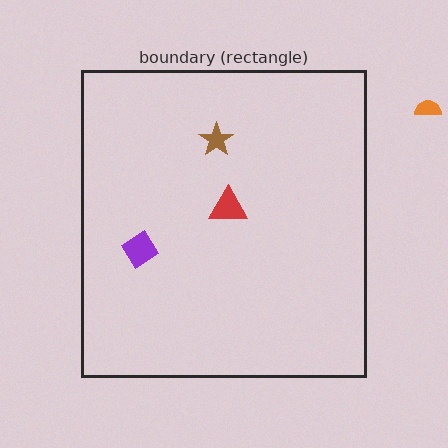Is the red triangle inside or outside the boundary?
Inside.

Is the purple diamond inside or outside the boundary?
Inside.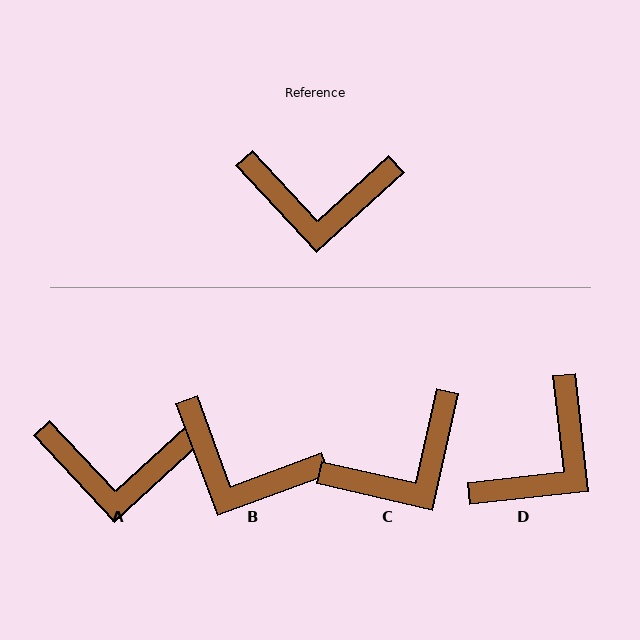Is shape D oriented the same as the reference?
No, it is off by about 54 degrees.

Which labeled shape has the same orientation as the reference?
A.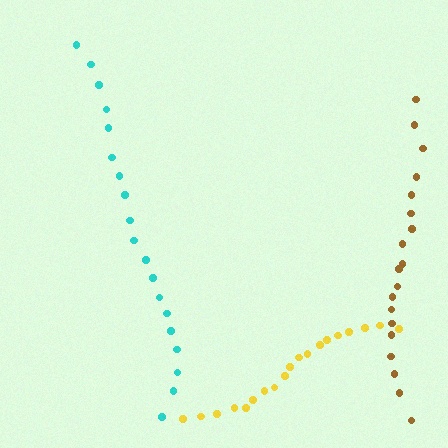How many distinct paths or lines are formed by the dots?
There are 3 distinct paths.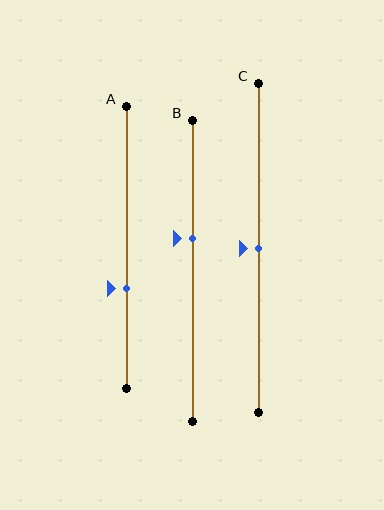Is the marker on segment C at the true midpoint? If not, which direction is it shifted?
Yes, the marker on segment C is at the true midpoint.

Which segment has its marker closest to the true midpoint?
Segment C has its marker closest to the true midpoint.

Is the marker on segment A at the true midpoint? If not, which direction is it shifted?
No, the marker on segment A is shifted downward by about 14% of the segment length.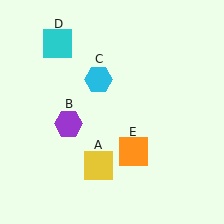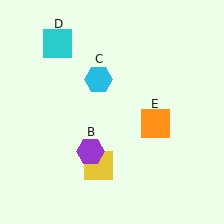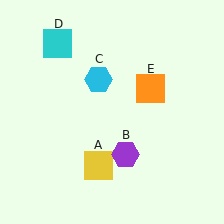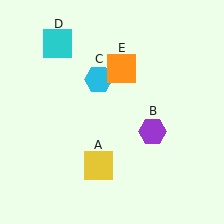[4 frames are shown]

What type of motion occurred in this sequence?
The purple hexagon (object B), orange square (object E) rotated counterclockwise around the center of the scene.